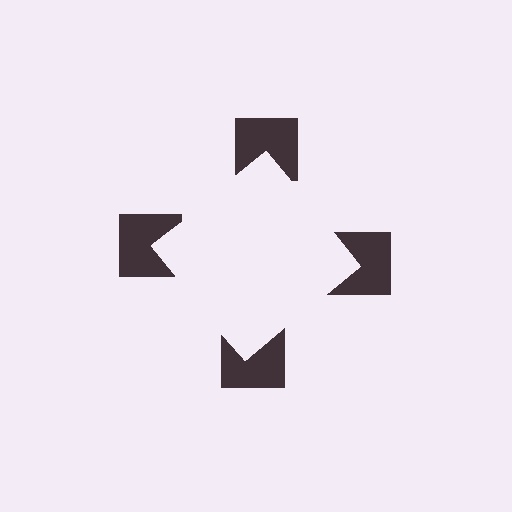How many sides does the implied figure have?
4 sides.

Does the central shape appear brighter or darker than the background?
It typically appears slightly brighter than the background, even though no actual brightness change is drawn.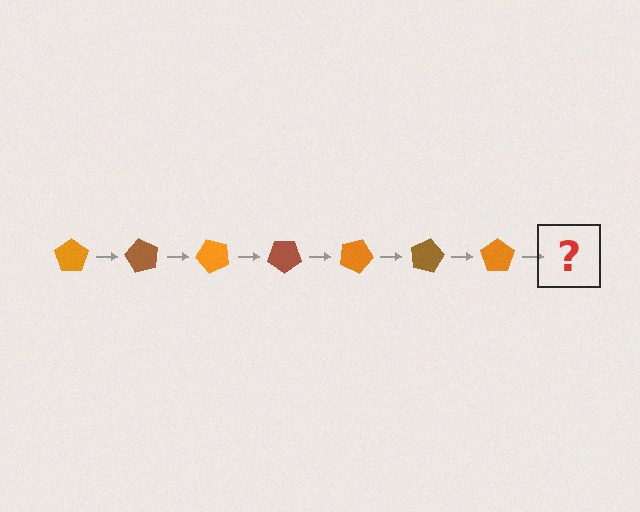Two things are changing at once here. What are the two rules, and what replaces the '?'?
The two rules are that it rotates 60 degrees each step and the color cycles through orange and brown. The '?' should be a brown pentagon, rotated 420 degrees from the start.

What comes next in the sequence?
The next element should be a brown pentagon, rotated 420 degrees from the start.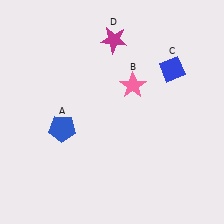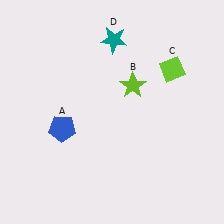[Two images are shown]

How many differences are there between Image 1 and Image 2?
There are 3 differences between the two images.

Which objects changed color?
B changed from pink to lime. C changed from blue to lime. D changed from magenta to teal.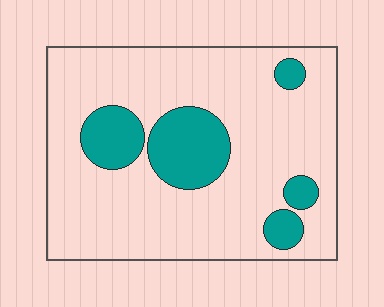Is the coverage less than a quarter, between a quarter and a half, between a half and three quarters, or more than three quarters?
Less than a quarter.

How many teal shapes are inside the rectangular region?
5.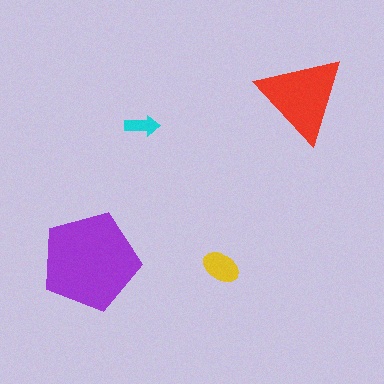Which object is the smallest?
The cyan arrow.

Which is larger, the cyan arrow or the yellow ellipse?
The yellow ellipse.